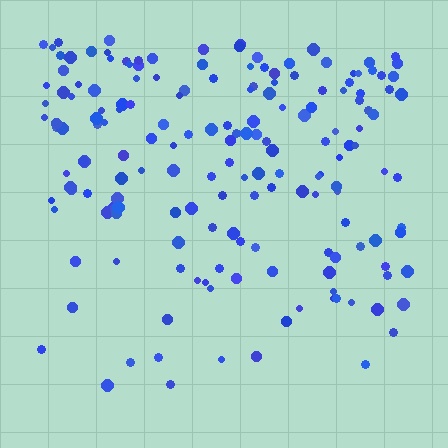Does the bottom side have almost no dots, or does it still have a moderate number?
Still a moderate number, just noticeably fewer than the top.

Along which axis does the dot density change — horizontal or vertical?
Vertical.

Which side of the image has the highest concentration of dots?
The top.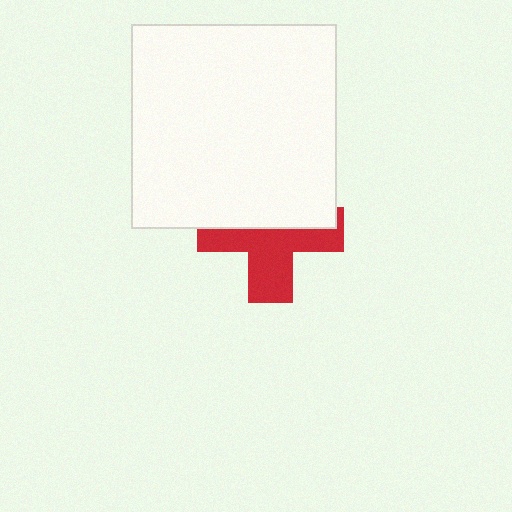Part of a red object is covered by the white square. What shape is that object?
It is a cross.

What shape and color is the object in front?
The object in front is a white square.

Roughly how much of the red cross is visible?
About half of it is visible (roughly 51%).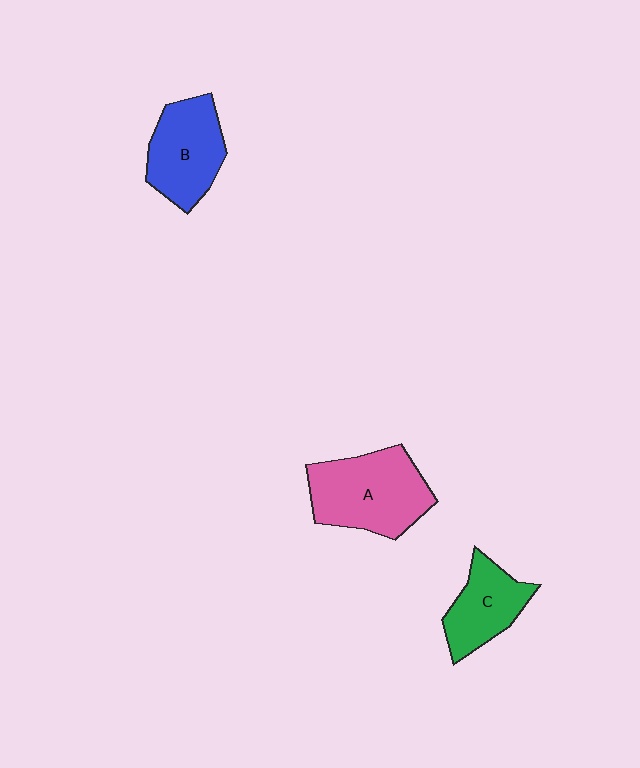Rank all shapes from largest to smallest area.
From largest to smallest: A (pink), B (blue), C (green).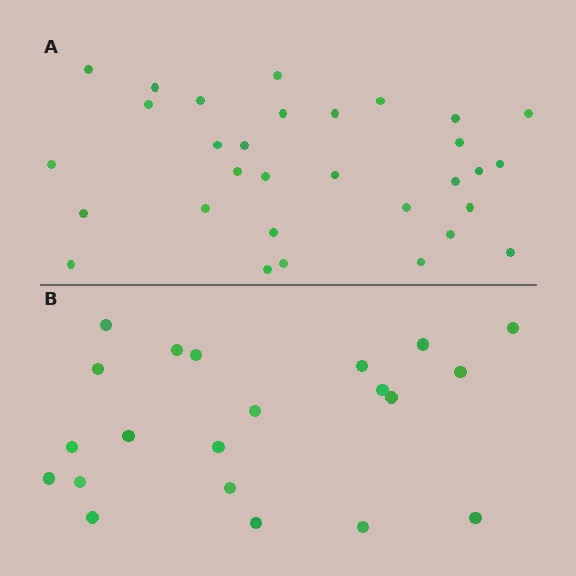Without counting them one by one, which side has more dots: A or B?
Region A (the top region) has more dots.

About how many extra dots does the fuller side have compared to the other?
Region A has roughly 10 or so more dots than region B.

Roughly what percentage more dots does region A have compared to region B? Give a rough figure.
About 50% more.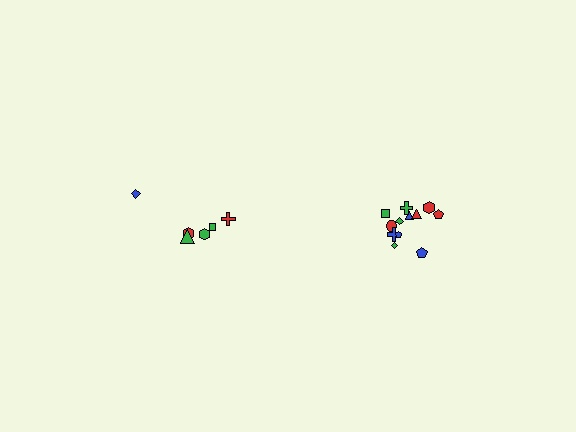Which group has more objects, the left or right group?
The right group.